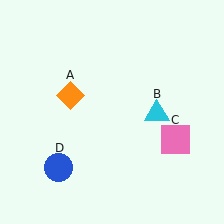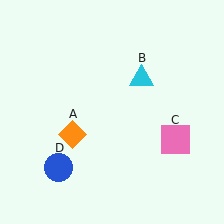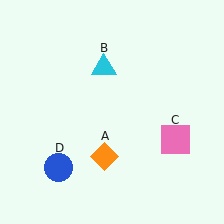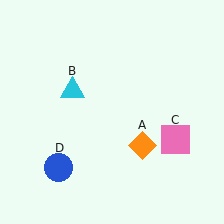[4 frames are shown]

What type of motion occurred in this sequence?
The orange diamond (object A), cyan triangle (object B) rotated counterclockwise around the center of the scene.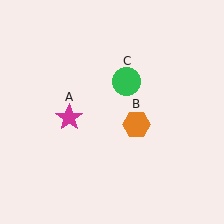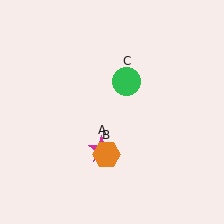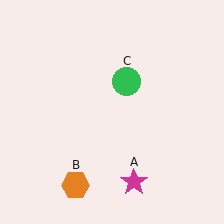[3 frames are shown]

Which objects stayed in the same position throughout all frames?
Green circle (object C) remained stationary.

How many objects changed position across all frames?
2 objects changed position: magenta star (object A), orange hexagon (object B).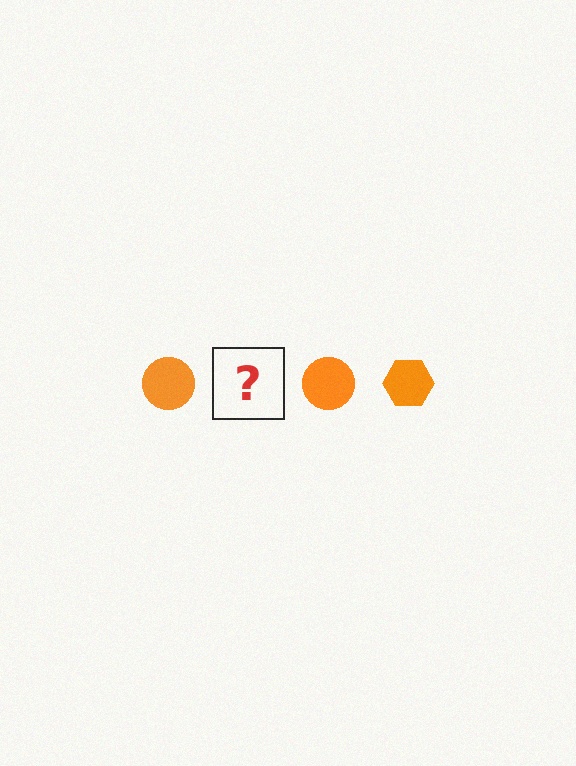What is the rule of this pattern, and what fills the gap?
The rule is that the pattern cycles through circle, hexagon shapes in orange. The gap should be filled with an orange hexagon.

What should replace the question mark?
The question mark should be replaced with an orange hexagon.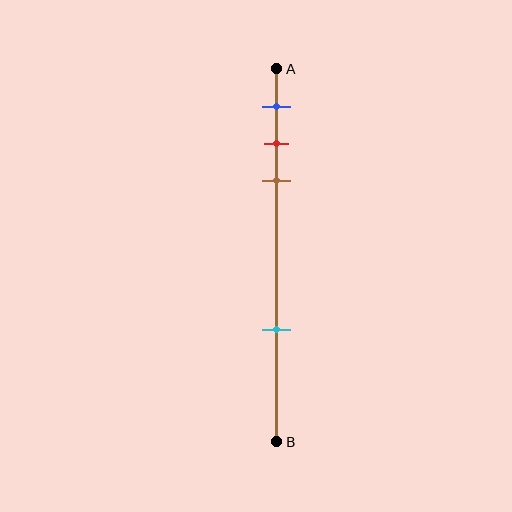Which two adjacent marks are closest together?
The red and brown marks are the closest adjacent pair.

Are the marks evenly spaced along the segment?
No, the marks are not evenly spaced.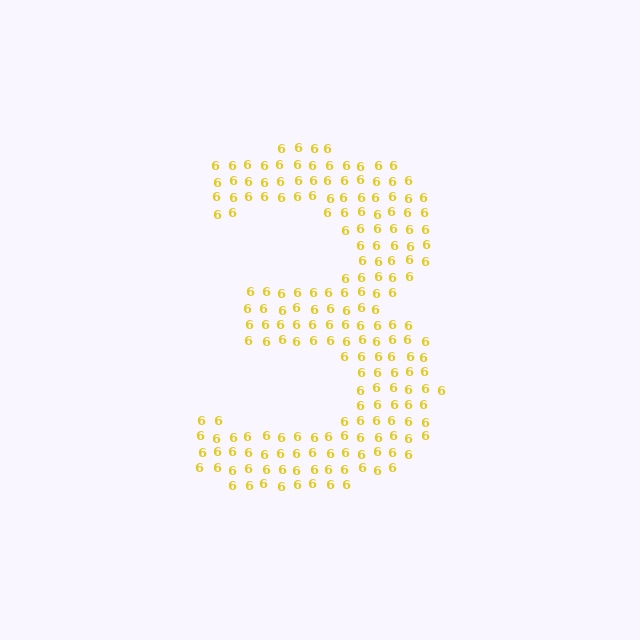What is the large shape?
The large shape is the digit 3.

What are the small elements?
The small elements are digit 6's.